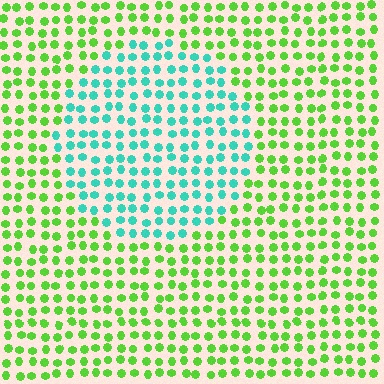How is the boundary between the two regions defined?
The boundary is defined purely by a slight shift in hue (about 62 degrees). Spacing, size, and orientation are identical on both sides.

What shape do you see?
I see a circle.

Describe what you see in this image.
The image is filled with small lime elements in a uniform arrangement. A circle-shaped region is visible where the elements are tinted to a slightly different hue, forming a subtle color boundary.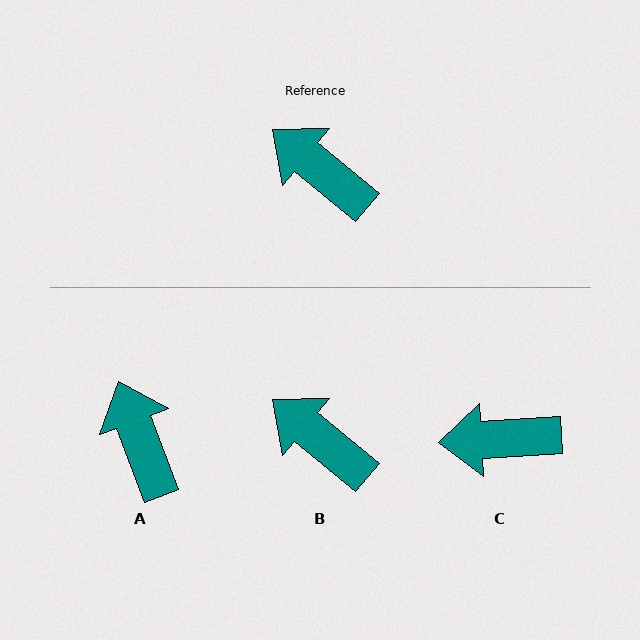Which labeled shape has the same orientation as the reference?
B.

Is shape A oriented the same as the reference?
No, it is off by about 30 degrees.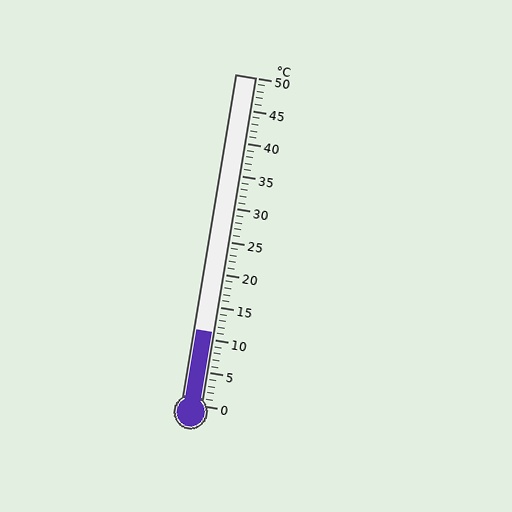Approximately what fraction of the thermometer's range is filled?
The thermometer is filled to approximately 20% of its range.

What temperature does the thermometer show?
The thermometer shows approximately 11°C.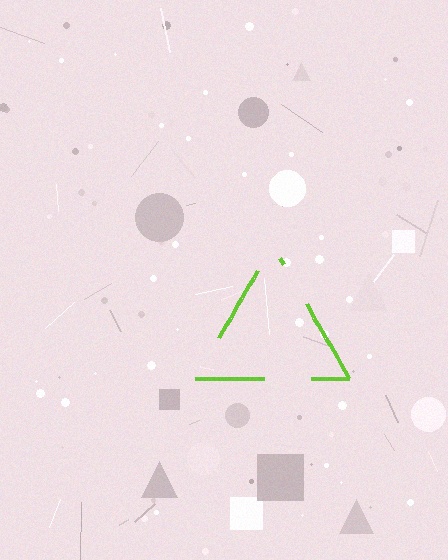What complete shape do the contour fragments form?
The contour fragments form a triangle.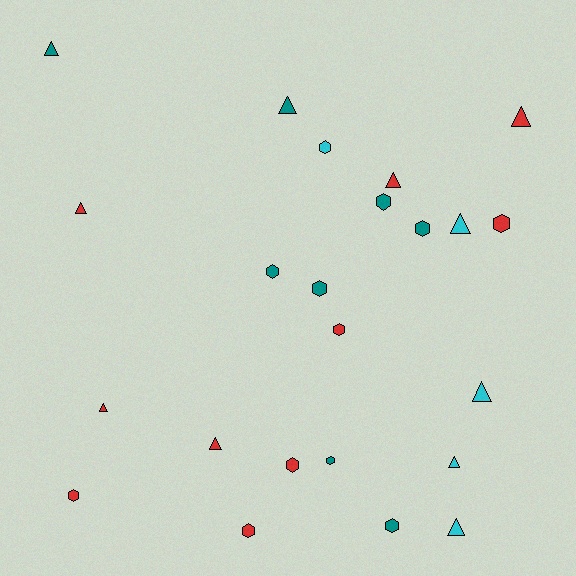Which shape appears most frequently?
Hexagon, with 12 objects.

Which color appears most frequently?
Red, with 10 objects.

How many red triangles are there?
There are 5 red triangles.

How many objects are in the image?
There are 23 objects.